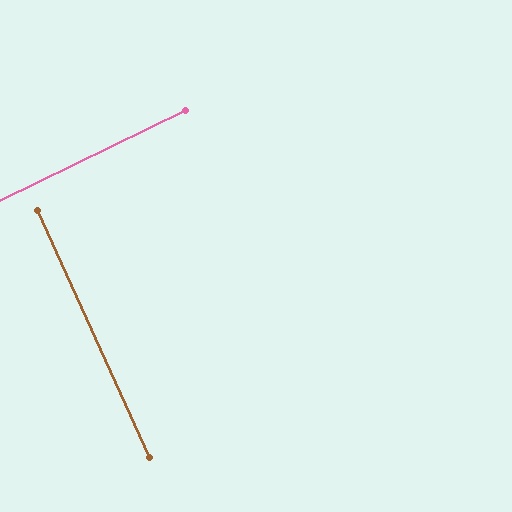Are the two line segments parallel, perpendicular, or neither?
Perpendicular — they meet at approximately 89°.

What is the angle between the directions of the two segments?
Approximately 89 degrees.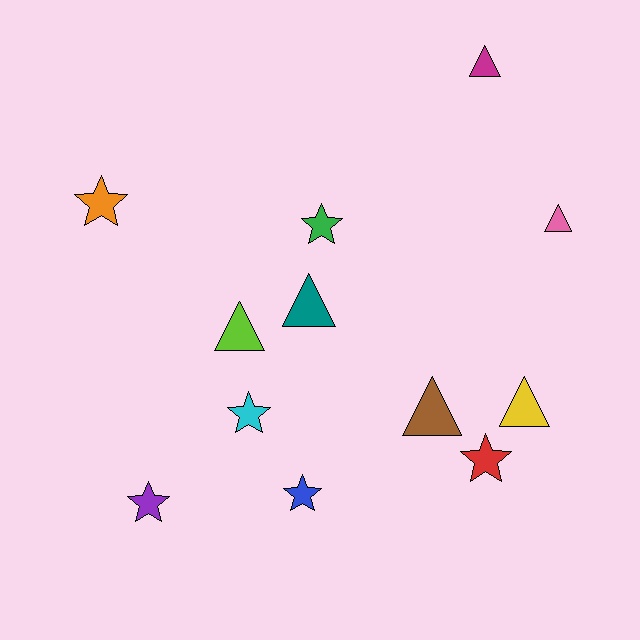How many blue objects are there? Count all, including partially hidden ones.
There is 1 blue object.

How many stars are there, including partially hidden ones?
There are 6 stars.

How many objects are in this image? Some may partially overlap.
There are 12 objects.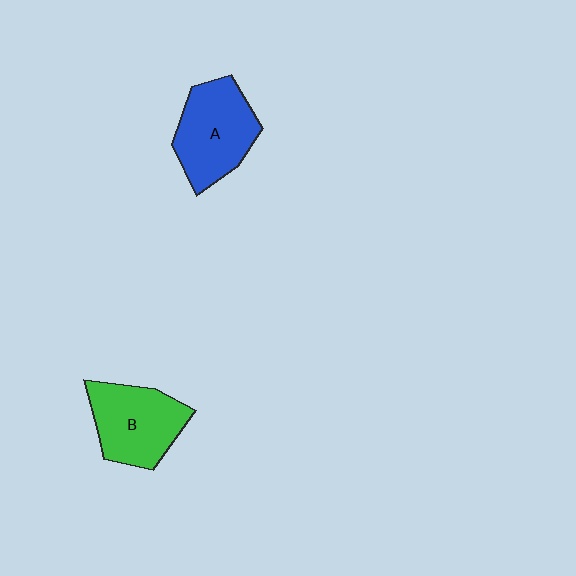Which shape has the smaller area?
Shape B (green).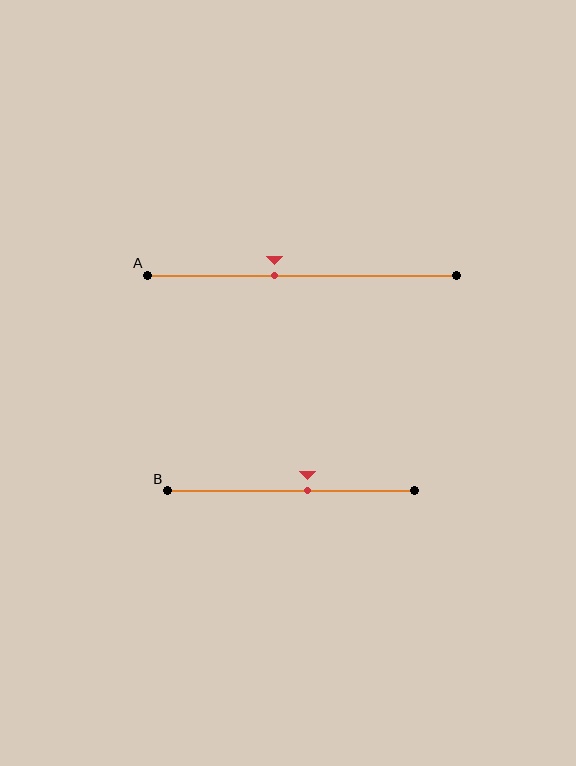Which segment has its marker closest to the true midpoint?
Segment B has its marker closest to the true midpoint.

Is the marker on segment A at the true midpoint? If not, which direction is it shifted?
No, the marker on segment A is shifted to the left by about 9% of the segment length.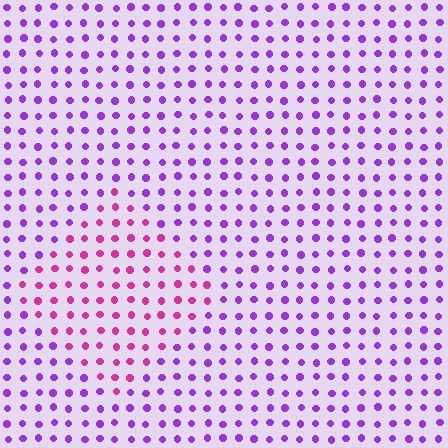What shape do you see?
I see a diamond.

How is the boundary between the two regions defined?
The boundary is defined purely by a slight shift in hue (about 40 degrees). Spacing, size, and orientation are identical on both sides.